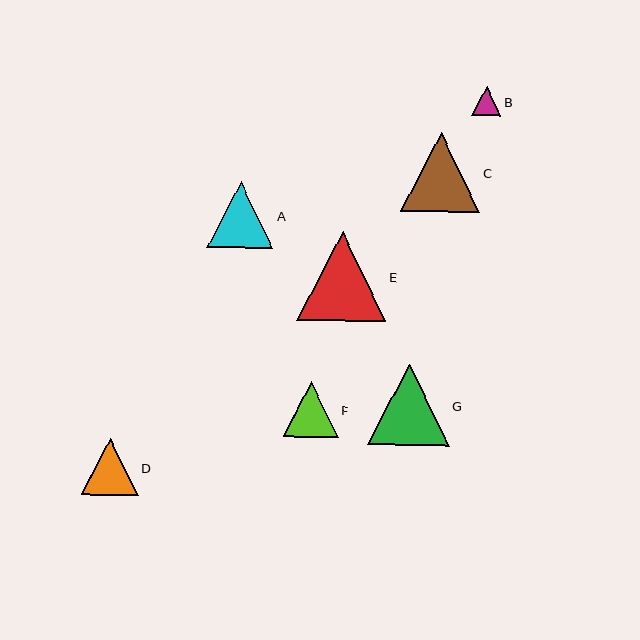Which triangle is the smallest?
Triangle B is the smallest with a size of approximately 29 pixels.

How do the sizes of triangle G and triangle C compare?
Triangle G and triangle C are approximately the same size.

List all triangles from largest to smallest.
From largest to smallest: E, G, C, A, D, F, B.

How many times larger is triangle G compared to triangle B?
Triangle G is approximately 2.8 times the size of triangle B.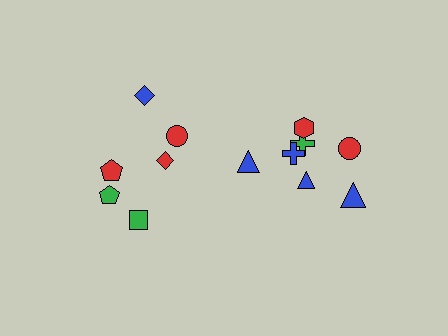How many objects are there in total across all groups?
There are 14 objects.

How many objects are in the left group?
There are 6 objects.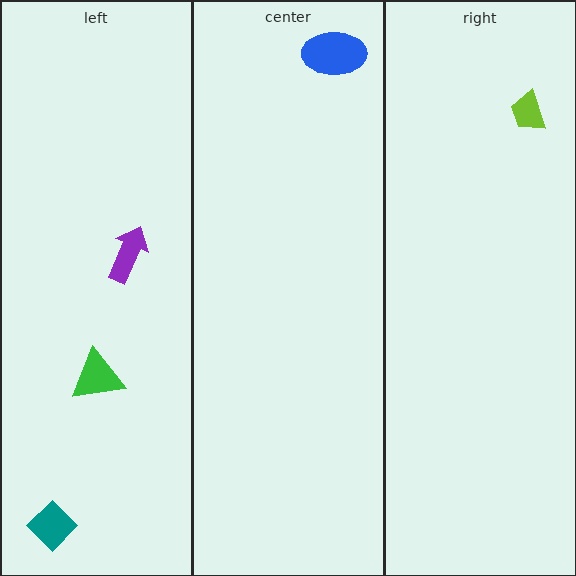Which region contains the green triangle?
The left region.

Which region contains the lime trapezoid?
The right region.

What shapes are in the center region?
The blue ellipse.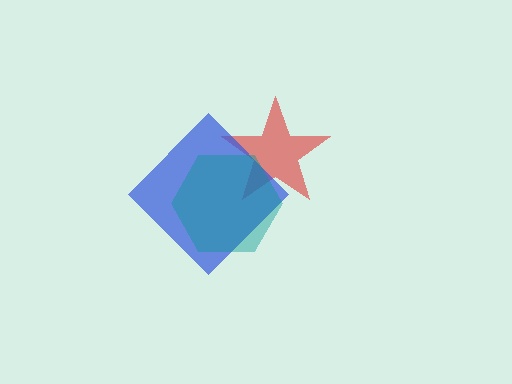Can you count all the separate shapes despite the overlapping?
Yes, there are 3 separate shapes.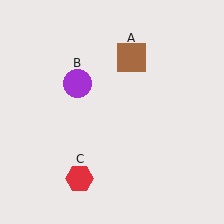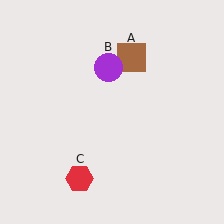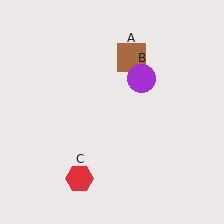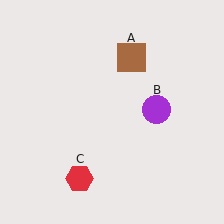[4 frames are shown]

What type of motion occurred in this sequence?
The purple circle (object B) rotated clockwise around the center of the scene.